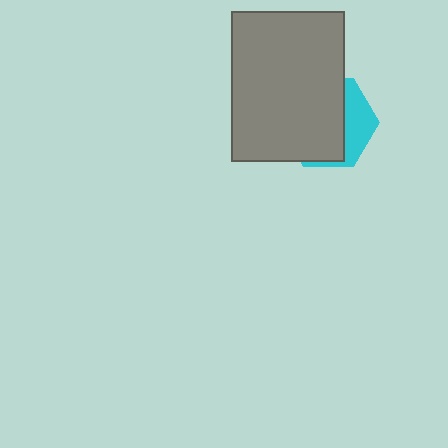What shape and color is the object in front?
The object in front is a gray rectangle.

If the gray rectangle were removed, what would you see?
You would see the complete cyan hexagon.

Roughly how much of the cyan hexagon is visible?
A small part of it is visible (roughly 32%).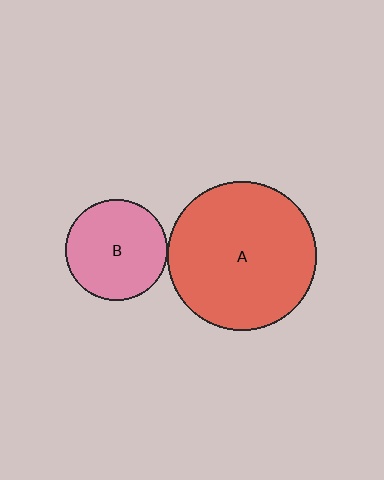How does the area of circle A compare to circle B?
Approximately 2.2 times.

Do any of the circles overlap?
No, none of the circles overlap.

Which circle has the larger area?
Circle A (red).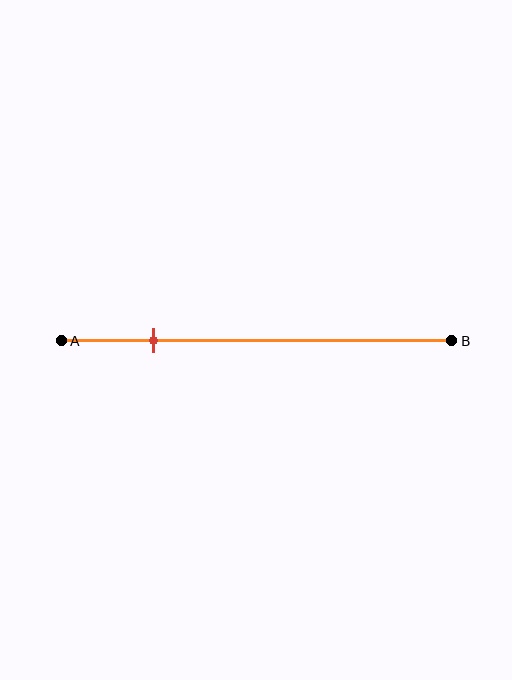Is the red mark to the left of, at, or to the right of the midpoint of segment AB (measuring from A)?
The red mark is to the left of the midpoint of segment AB.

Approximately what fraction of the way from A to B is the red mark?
The red mark is approximately 25% of the way from A to B.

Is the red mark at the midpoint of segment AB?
No, the mark is at about 25% from A, not at the 50% midpoint.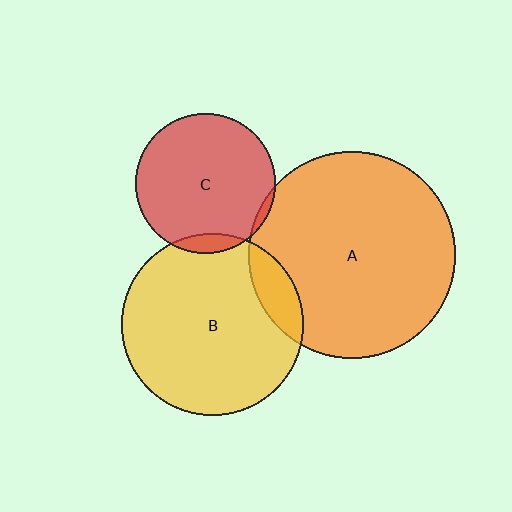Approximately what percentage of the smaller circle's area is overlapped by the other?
Approximately 5%.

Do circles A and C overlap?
Yes.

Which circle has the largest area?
Circle A (orange).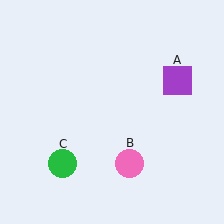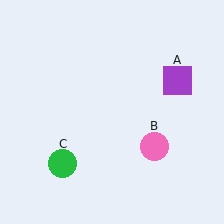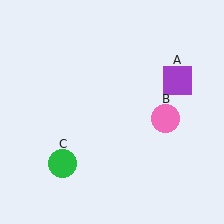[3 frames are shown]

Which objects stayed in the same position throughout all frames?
Purple square (object A) and green circle (object C) remained stationary.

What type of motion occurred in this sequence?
The pink circle (object B) rotated counterclockwise around the center of the scene.